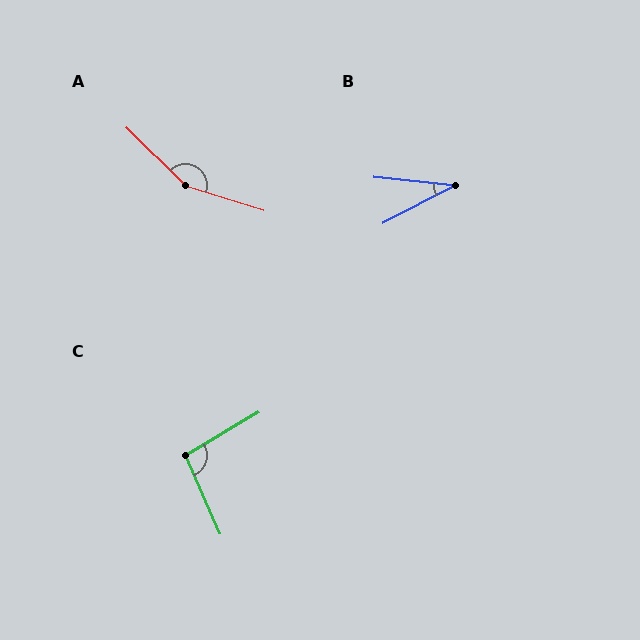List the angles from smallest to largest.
B (34°), C (97°), A (153°).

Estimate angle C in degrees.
Approximately 97 degrees.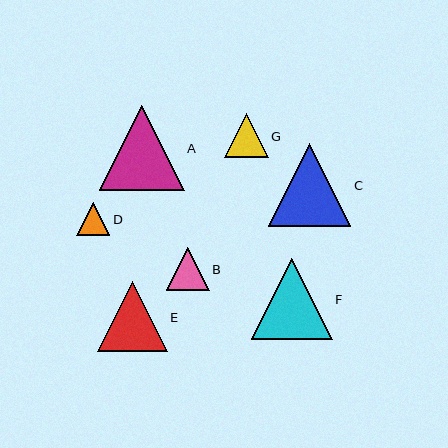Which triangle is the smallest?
Triangle D is the smallest with a size of approximately 33 pixels.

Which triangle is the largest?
Triangle A is the largest with a size of approximately 85 pixels.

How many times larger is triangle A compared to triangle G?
Triangle A is approximately 1.9 times the size of triangle G.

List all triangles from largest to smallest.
From largest to smallest: A, C, F, E, G, B, D.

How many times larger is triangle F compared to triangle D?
Triangle F is approximately 2.4 times the size of triangle D.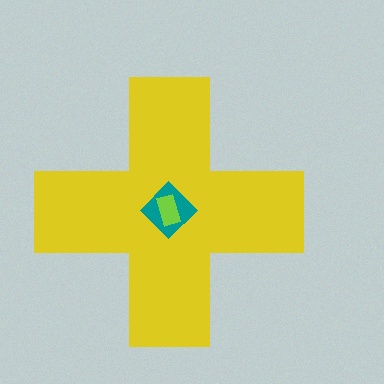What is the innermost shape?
The lime rectangle.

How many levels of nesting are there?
3.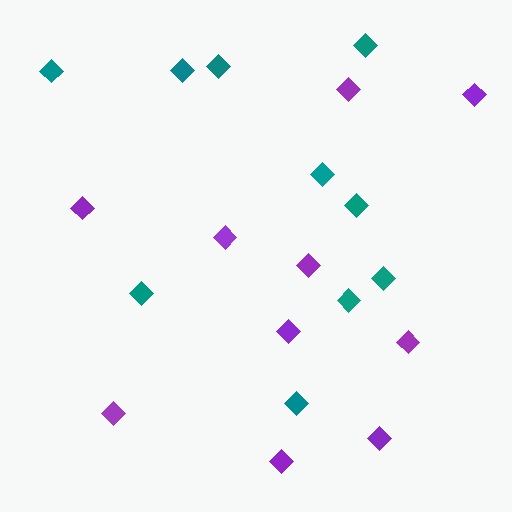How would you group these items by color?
There are 2 groups: one group of teal diamonds (10) and one group of purple diamonds (10).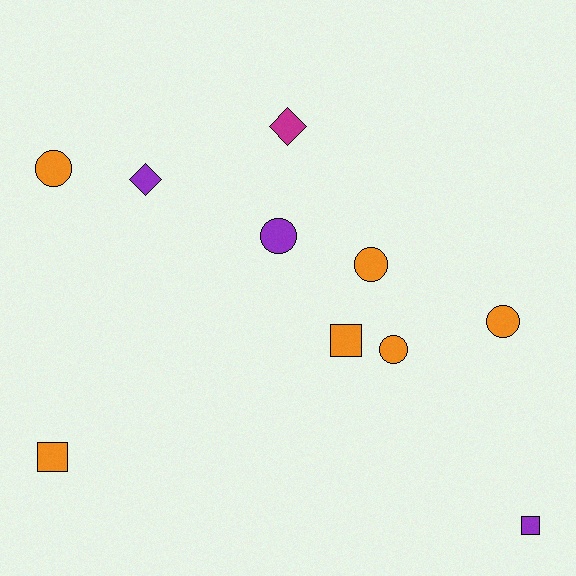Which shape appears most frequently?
Circle, with 5 objects.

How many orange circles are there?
There are 4 orange circles.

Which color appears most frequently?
Orange, with 6 objects.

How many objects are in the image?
There are 10 objects.